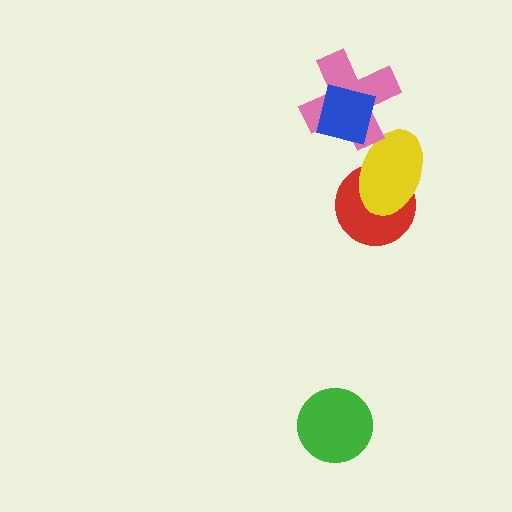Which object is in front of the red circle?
The yellow ellipse is in front of the red circle.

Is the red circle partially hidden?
Yes, it is partially covered by another shape.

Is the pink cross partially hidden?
Yes, it is partially covered by another shape.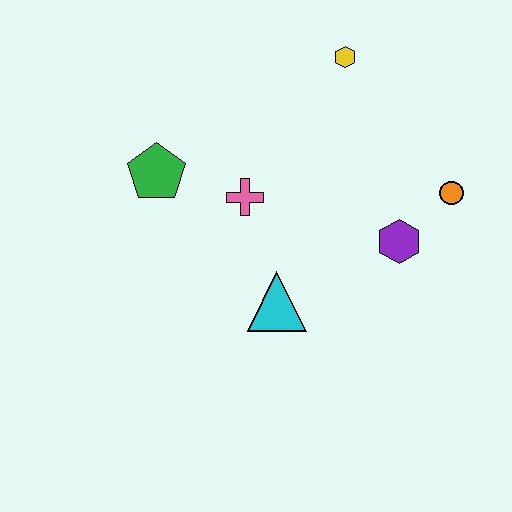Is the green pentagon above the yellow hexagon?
No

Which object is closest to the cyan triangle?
The pink cross is closest to the cyan triangle.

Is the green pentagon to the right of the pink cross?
No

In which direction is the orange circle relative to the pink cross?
The orange circle is to the right of the pink cross.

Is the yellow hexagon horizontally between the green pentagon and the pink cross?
No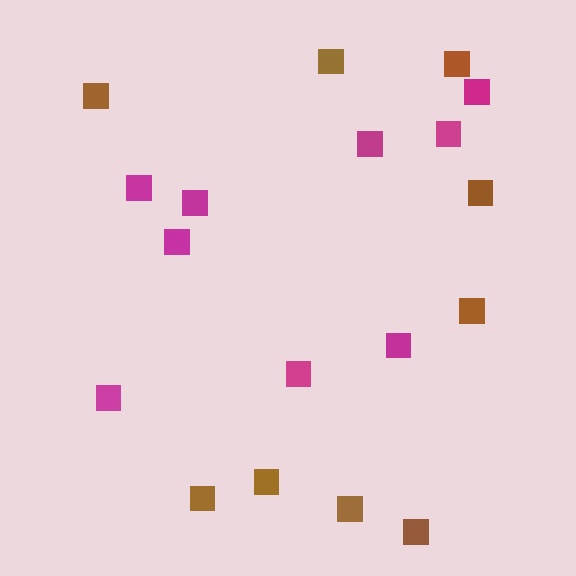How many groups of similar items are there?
There are 2 groups: one group of brown squares (9) and one group of magenta squares (9).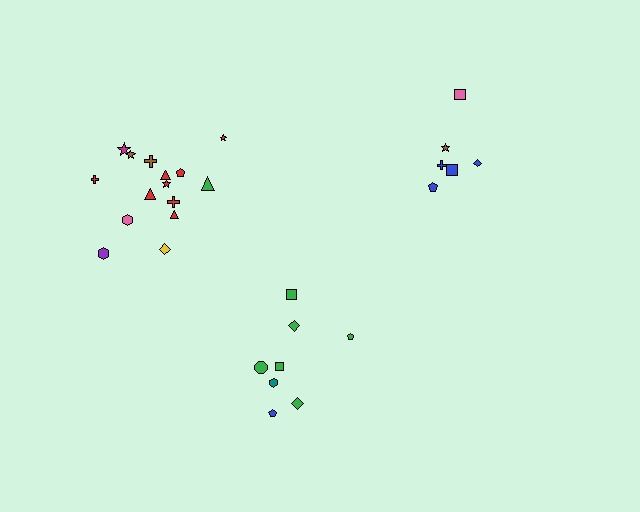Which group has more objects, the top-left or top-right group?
The top-left group.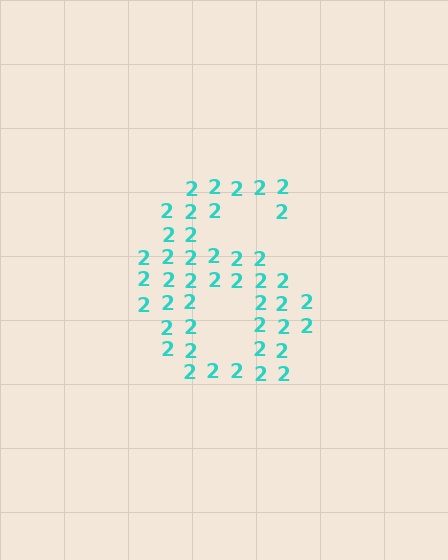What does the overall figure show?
The overall figure shows the digit 6.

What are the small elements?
The small elements are digit 2's.